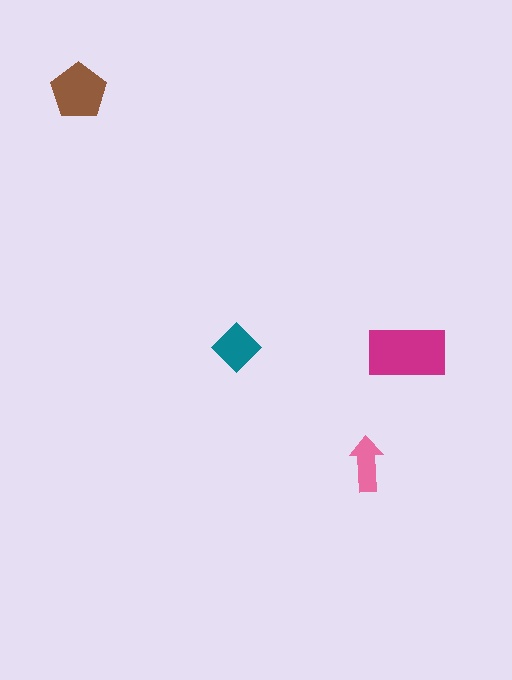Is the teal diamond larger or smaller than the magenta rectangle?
Smaller.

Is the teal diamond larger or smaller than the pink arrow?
Larger.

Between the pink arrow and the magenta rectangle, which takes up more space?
The magenta rectangle.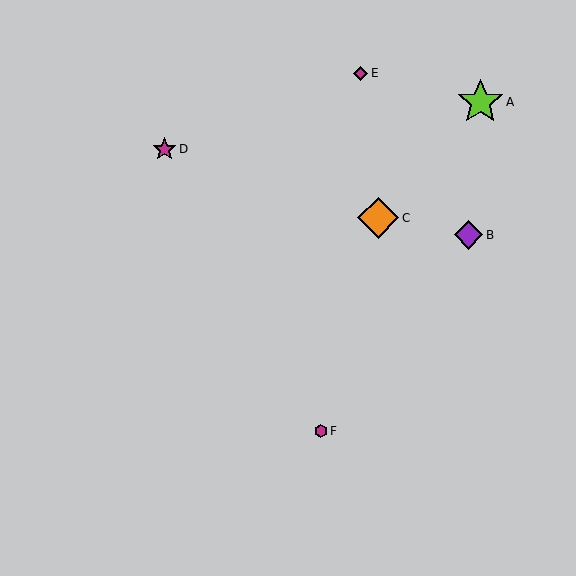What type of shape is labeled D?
Shape D is a magenta star.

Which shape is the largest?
The lime star (labeled A) is the largest.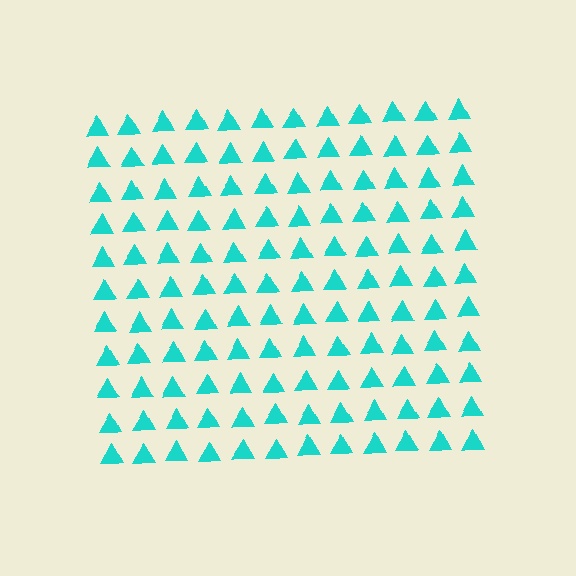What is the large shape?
The large shape is a square.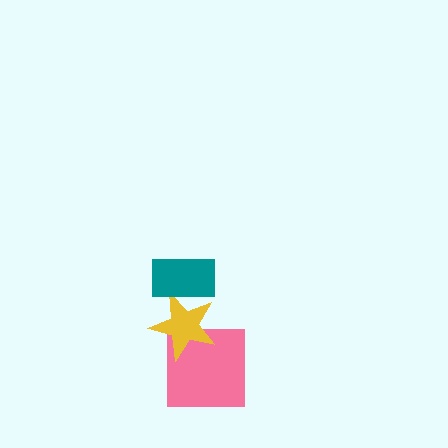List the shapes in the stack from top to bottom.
From top to bottom: the teal rectangle, the yellow star, the pink square.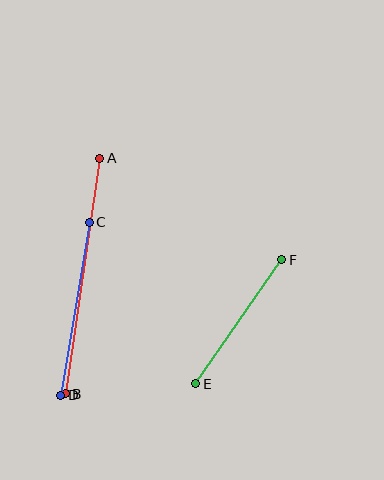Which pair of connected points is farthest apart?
Points A and B are farthest apart.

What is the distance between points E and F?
The distance is approximately 151 pixels.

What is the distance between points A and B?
The distance is approximately 238 pixels.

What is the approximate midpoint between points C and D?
The midpoint is at approximately (75, 309) pixels.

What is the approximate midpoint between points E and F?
The midpoint is at approximately (239, 322) pixels.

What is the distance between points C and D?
The distance is approximately 176 pixels.